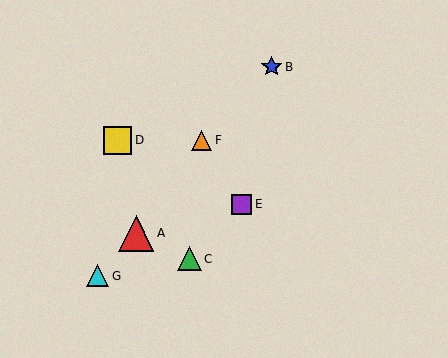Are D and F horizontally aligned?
Yes, both are at y≈140.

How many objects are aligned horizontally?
2 objects (D, F) are aligned horizontally.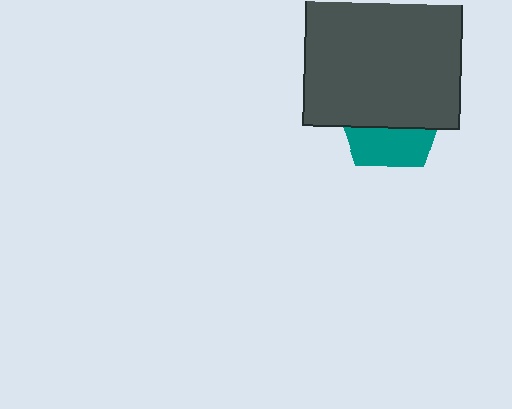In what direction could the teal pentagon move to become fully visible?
The teal pentagon could move down. That would shift it out from behind the dark gray square entirely.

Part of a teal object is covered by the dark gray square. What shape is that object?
It is a pentagon.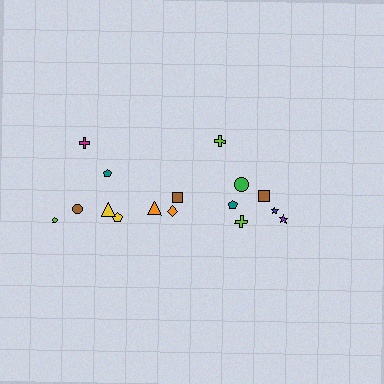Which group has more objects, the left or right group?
The left group.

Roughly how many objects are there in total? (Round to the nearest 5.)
Roughly 15 objects in total.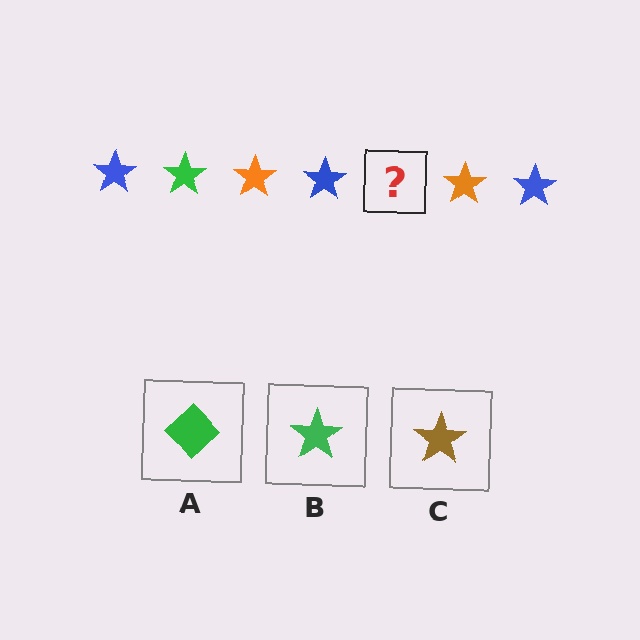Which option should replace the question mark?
Option B.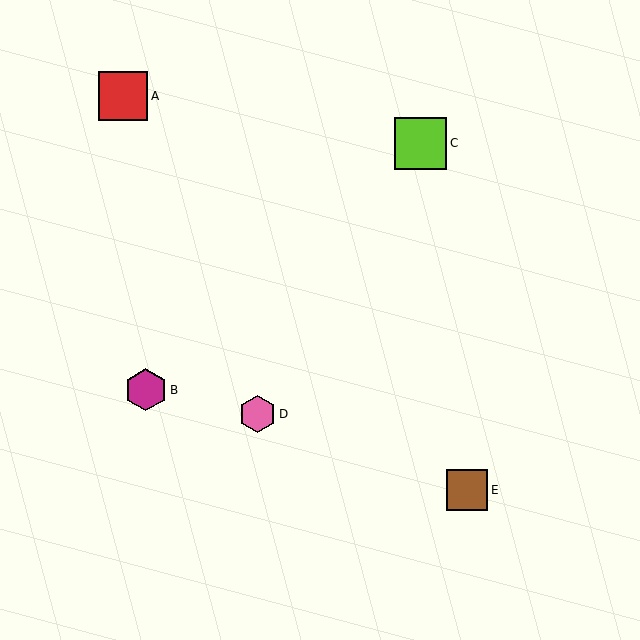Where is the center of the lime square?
The center of the lime square is at (420, 143).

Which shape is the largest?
The lime square (labeled C) is the largest.